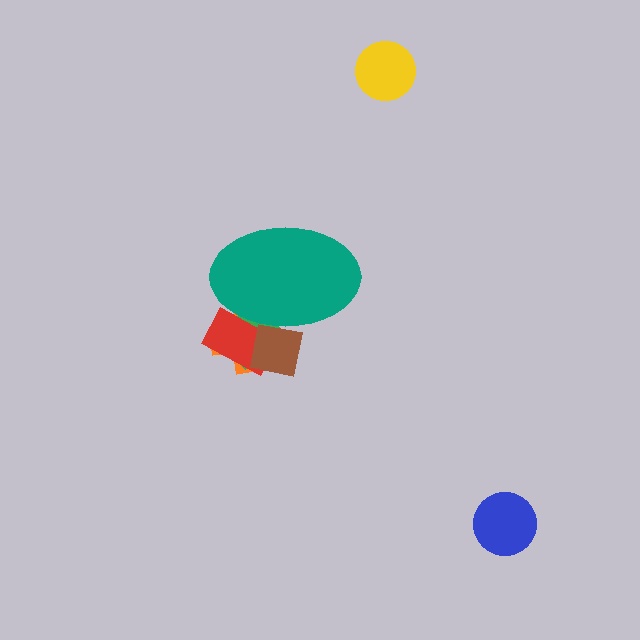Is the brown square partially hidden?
Yes, the brown square is partially hidden behind the teal ellipse.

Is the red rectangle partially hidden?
Yes, the red rectangle is partially hidden behind the teal ellipse.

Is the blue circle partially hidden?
No, the blue circle is fully visible.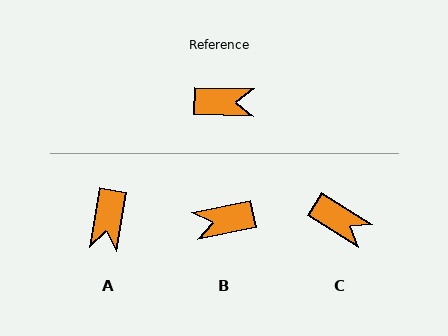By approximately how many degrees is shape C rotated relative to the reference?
Approximately 30 degrees clockwise.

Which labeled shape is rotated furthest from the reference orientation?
B, about 168 degrees away.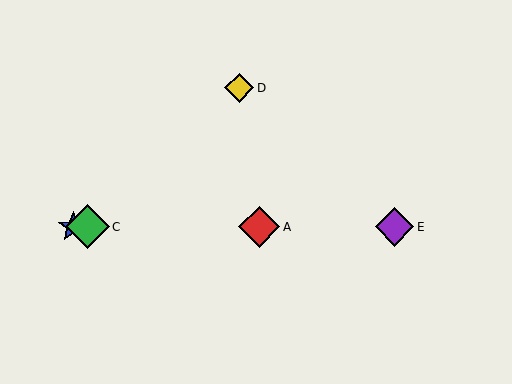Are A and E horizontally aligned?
Yes, both are at y≈227.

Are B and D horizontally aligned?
No, B is at y≈226 and D is at y≈88.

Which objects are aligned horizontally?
Objects A, B, C, E are aligned horizontally.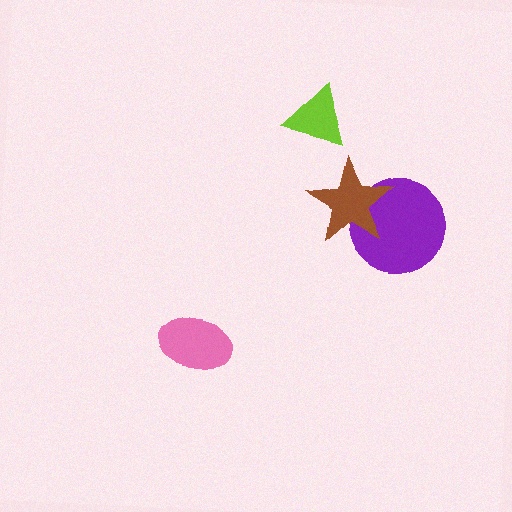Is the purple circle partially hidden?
Yes, it is partially covered by another shape.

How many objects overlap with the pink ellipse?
0 objects overlap with the pink ellipse.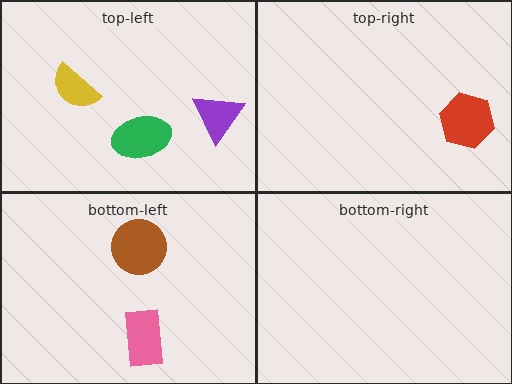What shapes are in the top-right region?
The red hexagon.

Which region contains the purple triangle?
The top-left region.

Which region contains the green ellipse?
The top-left region.